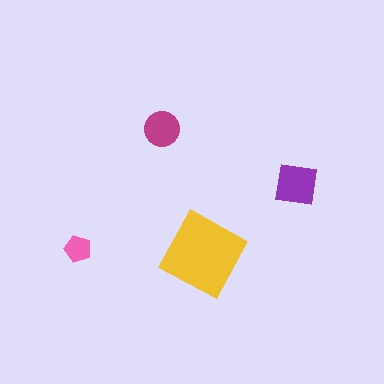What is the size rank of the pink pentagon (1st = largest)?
4th.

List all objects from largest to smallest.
The yellow diamond, the purple square, the magenta circle, the pink pentagon.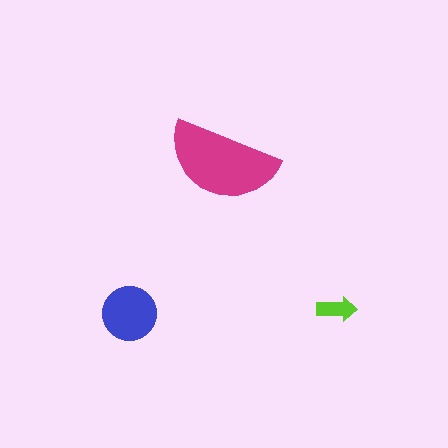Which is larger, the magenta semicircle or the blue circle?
The magenta semicircle.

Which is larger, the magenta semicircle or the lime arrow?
The magenta semicircle.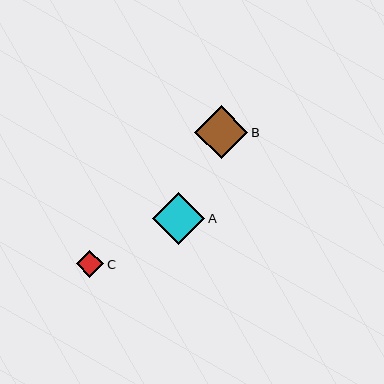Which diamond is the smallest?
Diamond C is the smallest with a size of approximately 27 pixels.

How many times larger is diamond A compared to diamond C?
Diamond A is approximately 1.9 times the size of diamond C.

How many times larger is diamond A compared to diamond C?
Diamond A is approximately 1.9 times the size of diamond C.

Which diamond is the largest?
Diamond B is the largest with a size of approximately 54 pixels.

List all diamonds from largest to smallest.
From largest to smallest: B, A, C.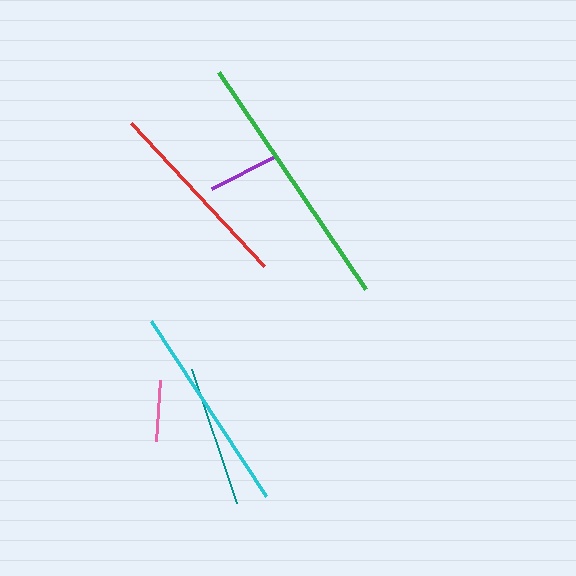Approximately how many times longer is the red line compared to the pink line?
The red line is approximately 3.2 times the length of the pink line.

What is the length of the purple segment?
The purple segment is approximately 70 pixels long.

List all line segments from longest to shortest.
From longest to shortest: green, cyan, red, teal, purple, pink.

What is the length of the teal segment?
The teal segment is approximately 141 pixels long.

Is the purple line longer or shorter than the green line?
The green line is longer than the purple line.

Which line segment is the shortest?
The pink line is the shortest at approximately 61 pixels.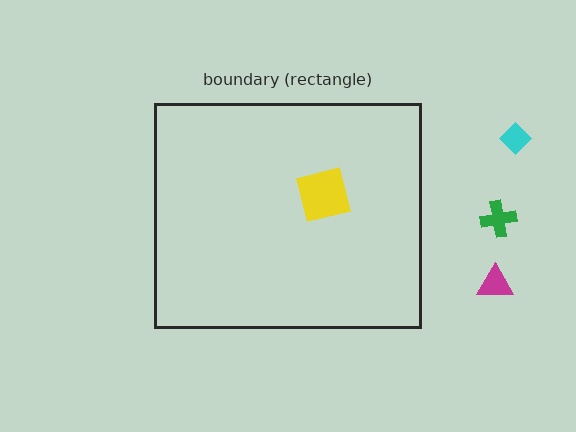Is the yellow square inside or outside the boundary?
Inside.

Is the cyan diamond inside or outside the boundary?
Outside.